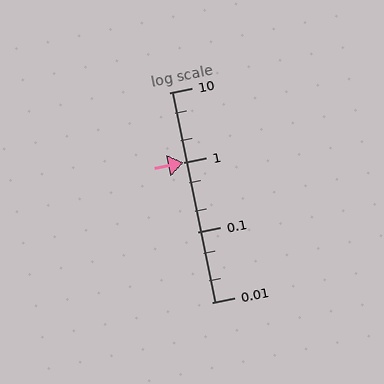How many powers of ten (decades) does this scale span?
The scale spans 3 decades, from 0.01 to 10.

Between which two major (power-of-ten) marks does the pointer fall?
The pointer is between 1 and 10.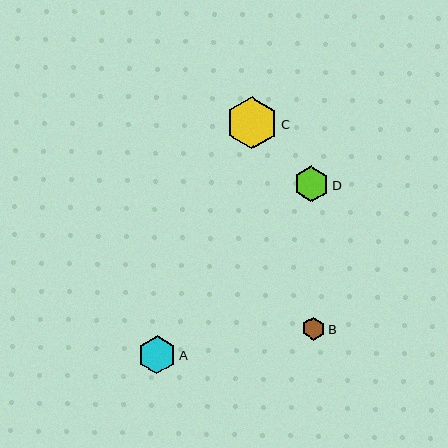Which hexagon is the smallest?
Hexagon B is the smallest with a size of approximately 23 pixels.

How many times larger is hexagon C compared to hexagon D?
Hexagon C is approximately 1.5 times the size of hexagon D.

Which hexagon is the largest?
Hexagon C is the largest with a size of approximately 52 pixels.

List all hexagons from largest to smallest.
From largest to smallest: C, A, D, B.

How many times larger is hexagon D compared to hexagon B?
Hexagon D is approximately 1.5 times the size of hexagon B.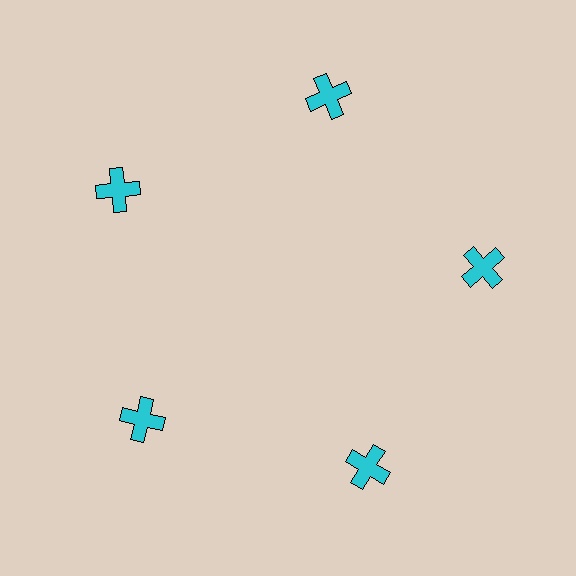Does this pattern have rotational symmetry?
Yes, this pattern has 5-fold rotational symmetry. It looks the same after rotating 72 degrees around the center.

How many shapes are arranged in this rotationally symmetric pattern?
There are 5 shapes, arranged in 5 groups of 1.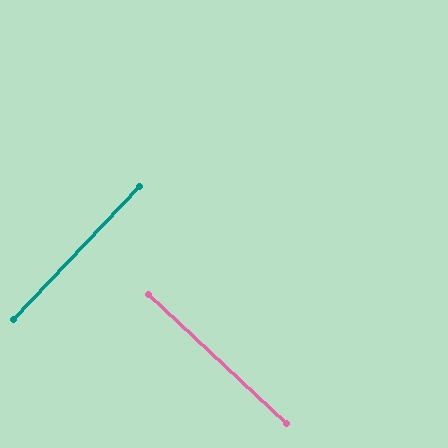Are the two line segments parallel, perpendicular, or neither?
Perpendicular — they meet at approximately 90°.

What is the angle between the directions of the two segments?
Approximately 90 degrees.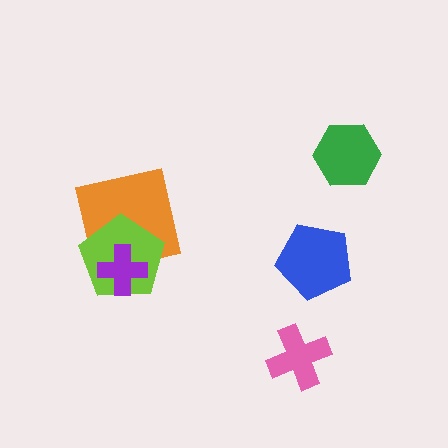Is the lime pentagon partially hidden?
Yes, it is partially covered by another shape.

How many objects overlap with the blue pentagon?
0 objects overlap with the blue pentagon.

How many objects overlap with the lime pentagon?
2 objects overlap with the lime pentagon.